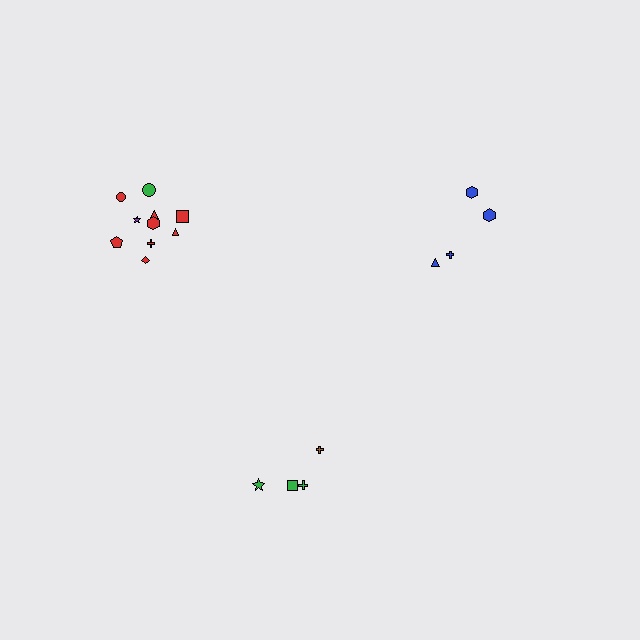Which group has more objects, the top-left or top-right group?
The top-left group.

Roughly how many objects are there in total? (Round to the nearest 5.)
Roughly 20 objects in total.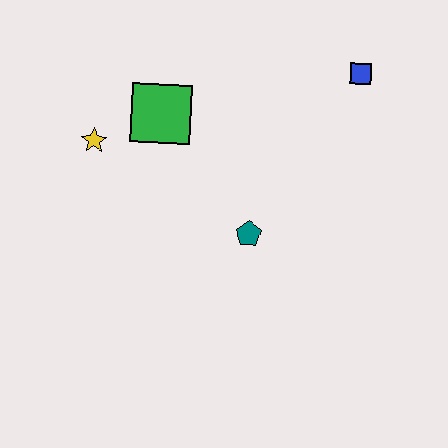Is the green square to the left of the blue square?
Yes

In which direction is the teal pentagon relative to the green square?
The teal pentagon is below the green square.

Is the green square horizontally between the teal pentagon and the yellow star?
Yes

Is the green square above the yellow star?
Yes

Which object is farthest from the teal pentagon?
The blue square is farthest from the teal pentagon.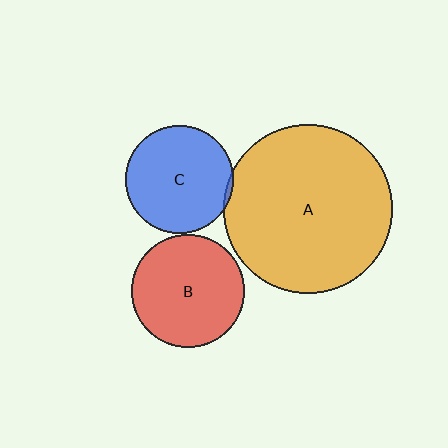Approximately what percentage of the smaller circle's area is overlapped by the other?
Approximately 5%.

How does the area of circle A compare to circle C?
Approximately 2.5 times.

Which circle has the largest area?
Circle A (orange).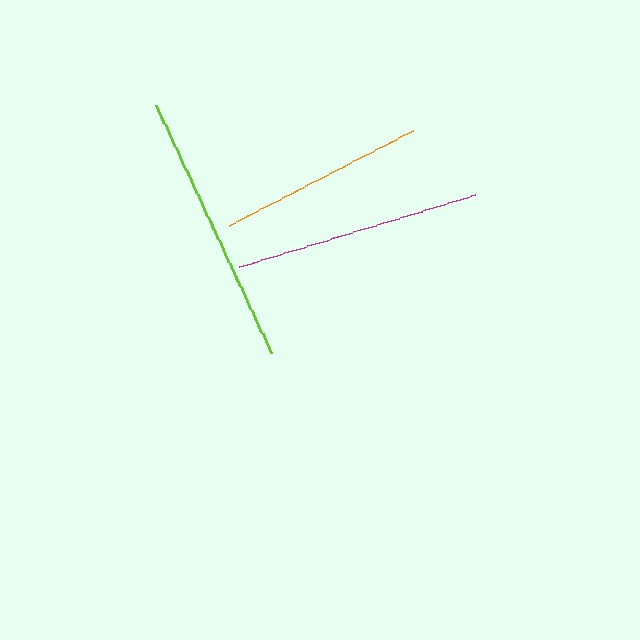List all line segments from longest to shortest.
From longest to shortest: lime, magenta, orange.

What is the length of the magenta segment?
The magenta segment is approximately 247 pixels long.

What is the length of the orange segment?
The orange segment is approximately 208 pixels long.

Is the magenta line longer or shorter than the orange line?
The magenta line is longer than the orange line.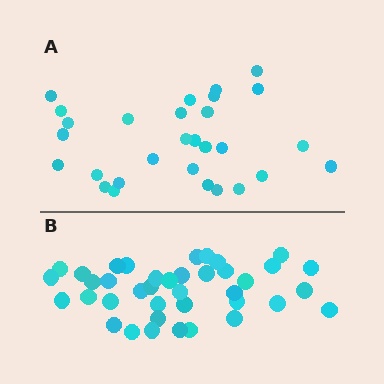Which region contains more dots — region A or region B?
Region B (the bottom region) has more dots.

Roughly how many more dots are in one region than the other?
Region B has roughly 10 or so more dots than region A.